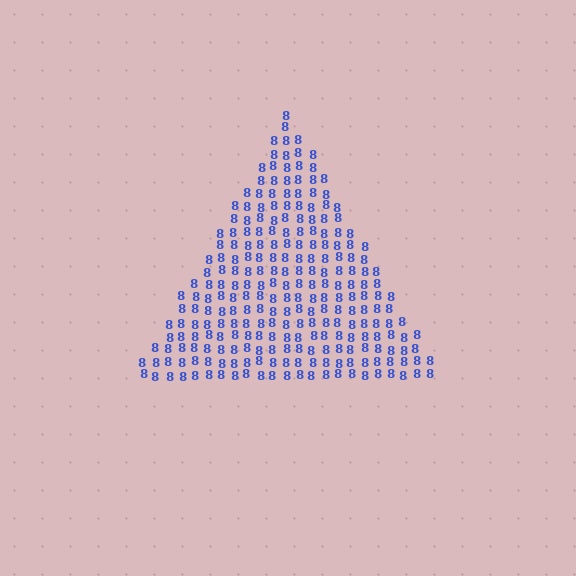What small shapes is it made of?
It is made of small digit 8's.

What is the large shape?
The large shape is a triangle.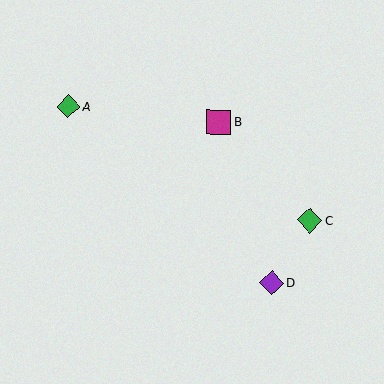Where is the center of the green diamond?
The center of the green diamond is at (68, 107).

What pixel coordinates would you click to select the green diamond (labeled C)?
Click at (310, 220) to select the green diamond C.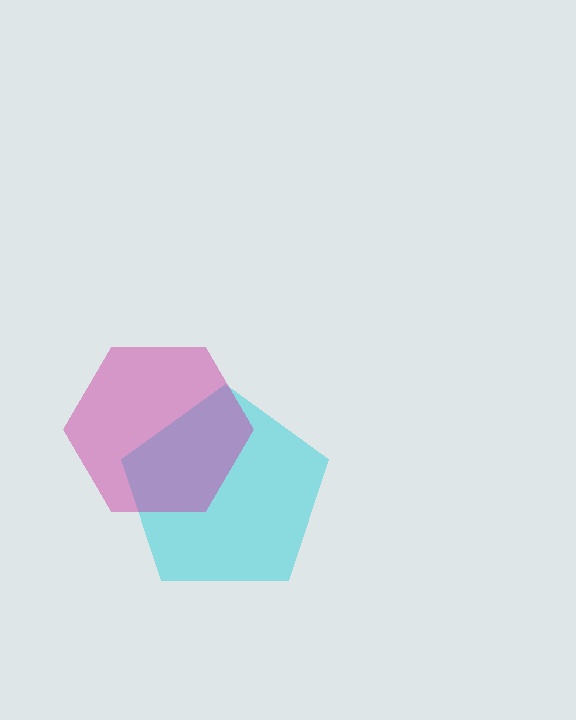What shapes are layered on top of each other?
The layered shapes are: a cyan pentagon, a magenta hexagon.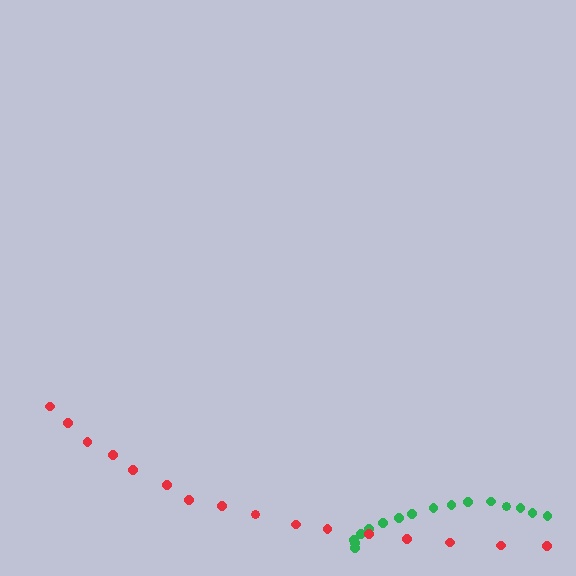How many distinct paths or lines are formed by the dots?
There are 2 distinct paths.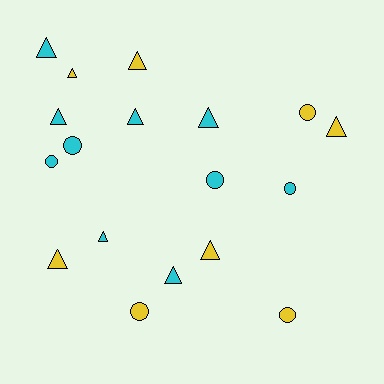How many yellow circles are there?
There are 3 yellow circles.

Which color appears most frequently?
Cyan, with 10 objects.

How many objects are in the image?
There are 18 objects.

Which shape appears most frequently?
Triangle, with 11 objects.